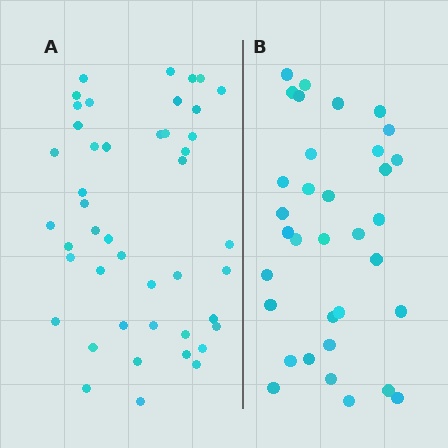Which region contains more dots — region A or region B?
Region A (the left region) has more dots.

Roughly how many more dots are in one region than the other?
Region A has roughly 12 or so more dots than region B.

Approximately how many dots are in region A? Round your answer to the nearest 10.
About 40 dots. (The exact count is 45, which rounds to 40.)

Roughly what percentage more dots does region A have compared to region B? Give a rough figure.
About 30% more.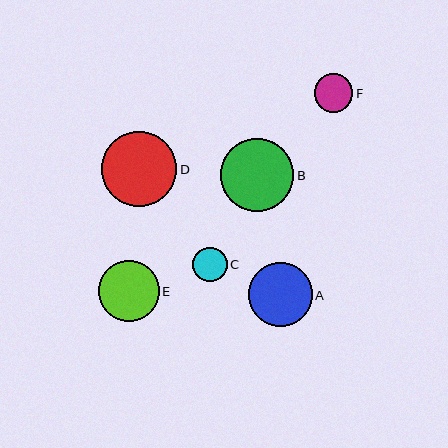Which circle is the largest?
Circle D is the largest with a size of approximately 75 pixels.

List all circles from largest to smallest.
From largest to smallest: D, B, A, E, F, C.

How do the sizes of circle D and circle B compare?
Circle D and circle B are approximately the same size.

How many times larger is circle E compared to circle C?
Circle E is approximately 1.7 times the size of circle C.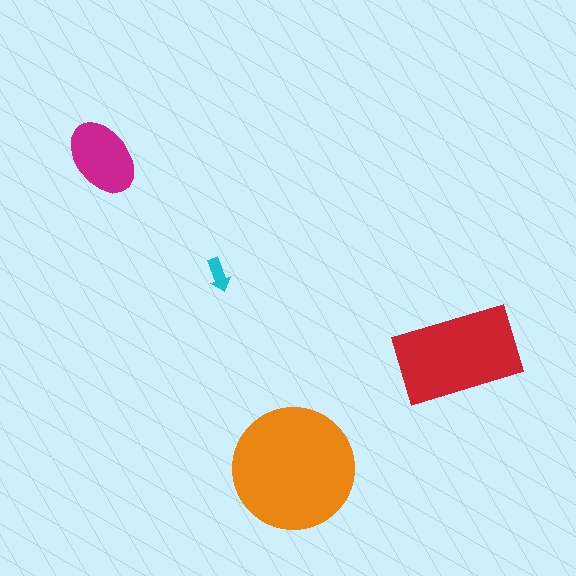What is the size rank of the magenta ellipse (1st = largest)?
3rd.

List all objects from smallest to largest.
The cyan arrow, the magenta ellipse, the red rectangle, the orange circle.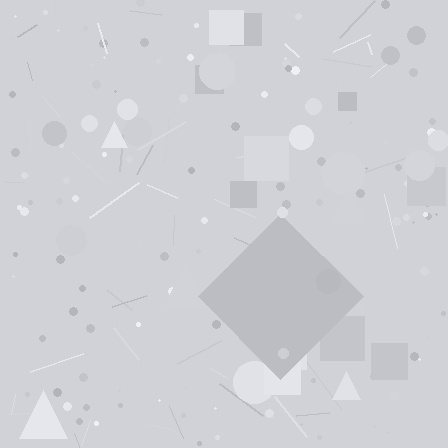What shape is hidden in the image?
A diamond is hidden in the image.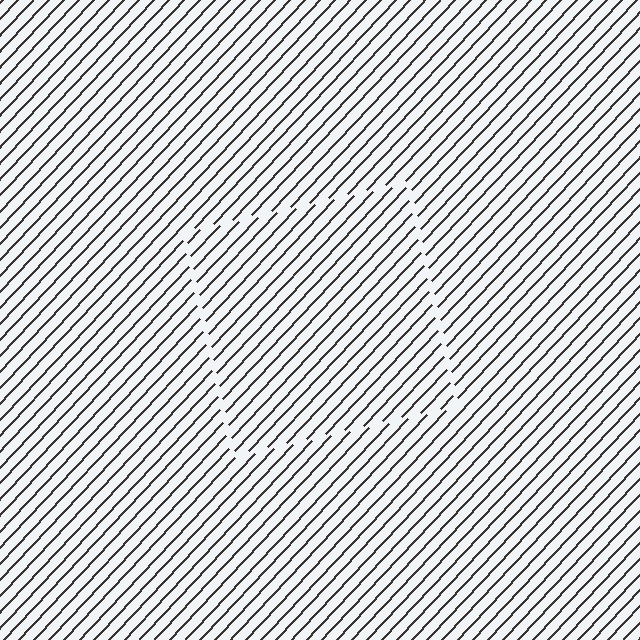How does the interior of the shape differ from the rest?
The interior of the shape contains the same grating, shifted by half a period — the contour is defined by the phase discontinuity where line-ends from the inner and outer gratings abut.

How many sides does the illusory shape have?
4 sides — the line-ends trace a square.